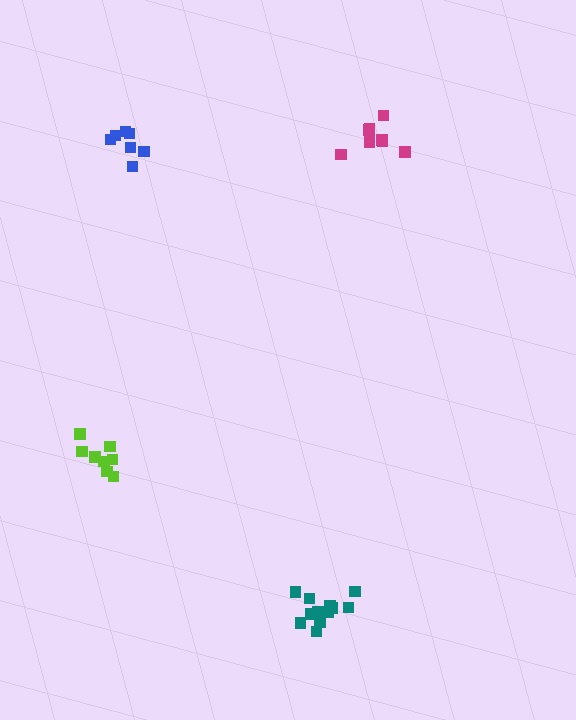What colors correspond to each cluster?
The clusters are colored: magenta, blue, teal, lime.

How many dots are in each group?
Group 1: 8 dots, Group 2: 7 dots, Group 3: 13 dots, Group 4: 8 dots (36 total).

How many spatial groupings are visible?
There are 4 spatial groupings.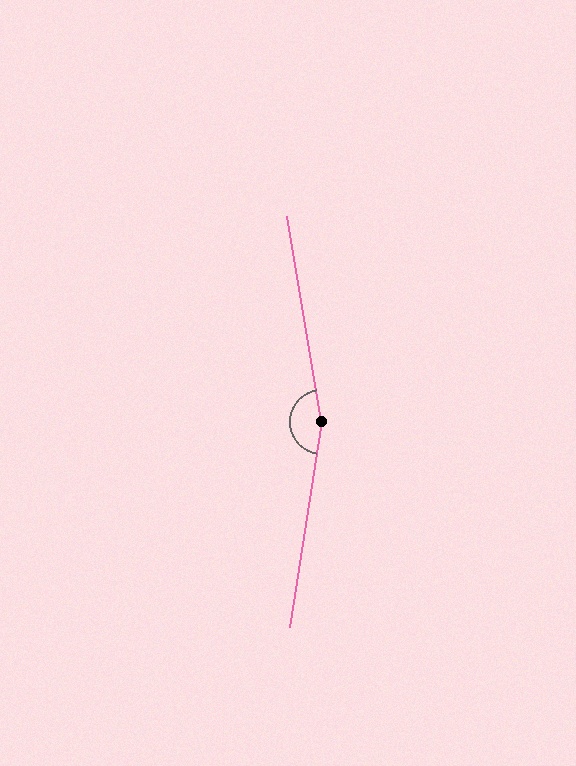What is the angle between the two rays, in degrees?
Approximately 162 degrees.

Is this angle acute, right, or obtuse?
It is obtuse.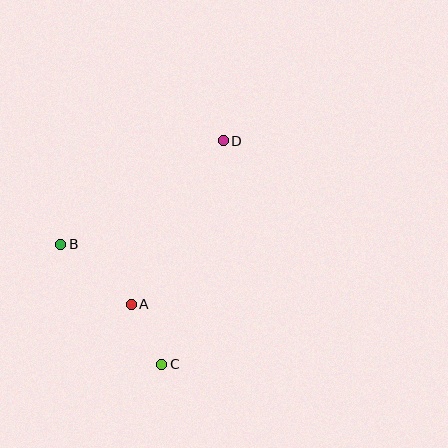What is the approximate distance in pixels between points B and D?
The distance between B and D is approximately 193 pixels.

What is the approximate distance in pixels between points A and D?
The distance between A and D is approximately 188 pixels.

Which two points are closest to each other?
Points A and C are closest to each other.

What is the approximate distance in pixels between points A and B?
The distance between A and B is approximately 93 pixels.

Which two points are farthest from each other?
Points C and D are farthest from each other.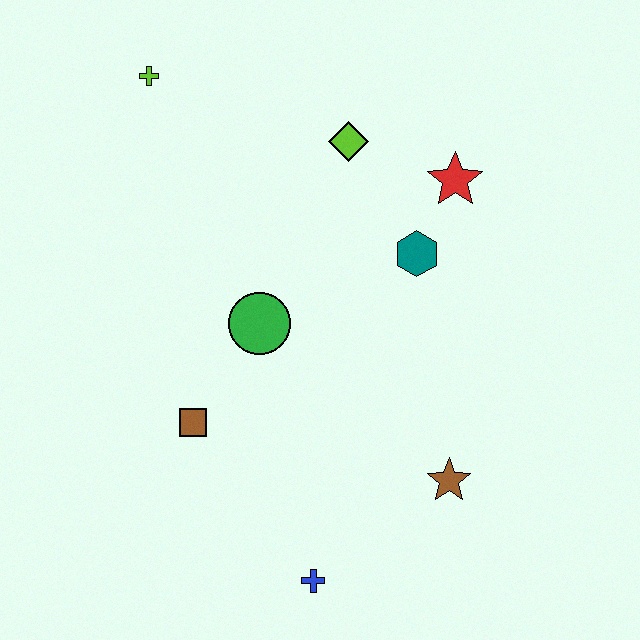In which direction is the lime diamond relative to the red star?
The lime diamond is to the left of the red star.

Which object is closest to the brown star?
The blue cross is closest to the brown star.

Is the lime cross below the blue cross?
No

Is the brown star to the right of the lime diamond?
Yes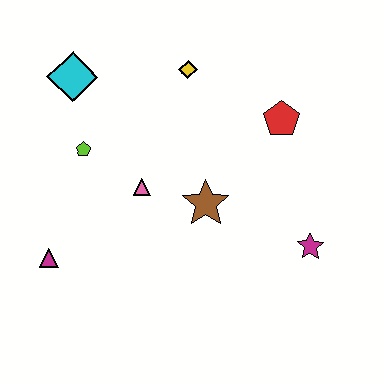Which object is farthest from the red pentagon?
The magenta triangle is farthest from the red pentagon.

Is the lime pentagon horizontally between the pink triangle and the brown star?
No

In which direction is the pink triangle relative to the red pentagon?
The pink triangle is to the left of the red pentagon.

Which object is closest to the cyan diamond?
The lime pentagon is closest to the cyan diamond.